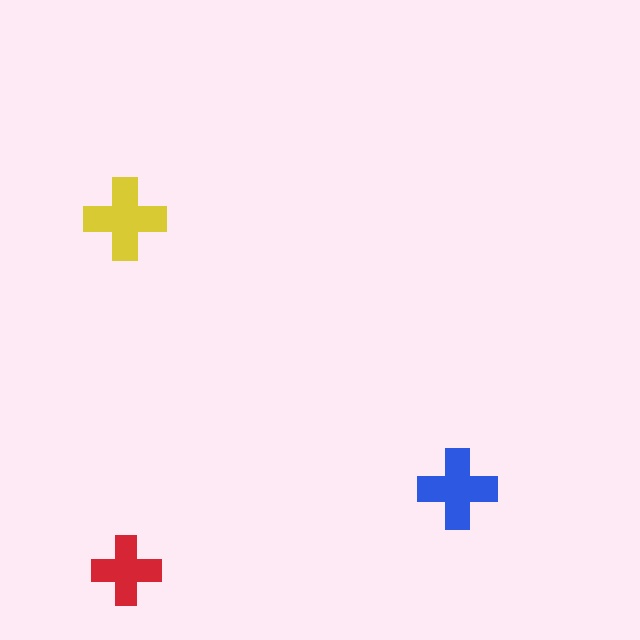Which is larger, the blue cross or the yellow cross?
The yellow one.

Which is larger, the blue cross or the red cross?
The blue one.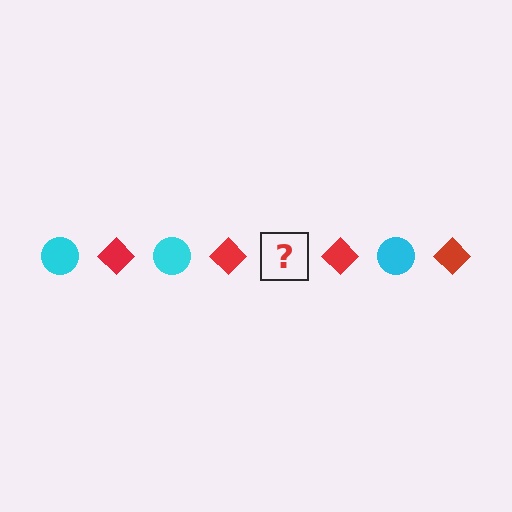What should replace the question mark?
The question mark should be replaced with a cyan circle.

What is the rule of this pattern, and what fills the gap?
The rule is that the pattern alternates between cyan circle and red diamond. The gap should be filled with a cyan circle.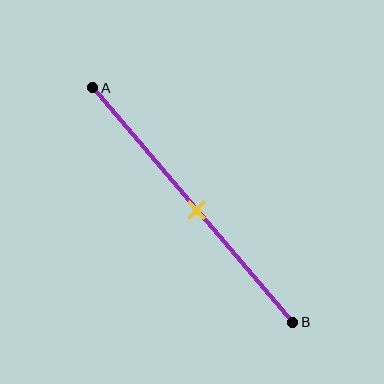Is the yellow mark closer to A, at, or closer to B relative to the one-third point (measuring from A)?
The yellow mark is closer to point B than the one-third point of segment AB.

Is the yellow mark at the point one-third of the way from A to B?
No, the mark is at about 50% from A, not at the 33% one-third point.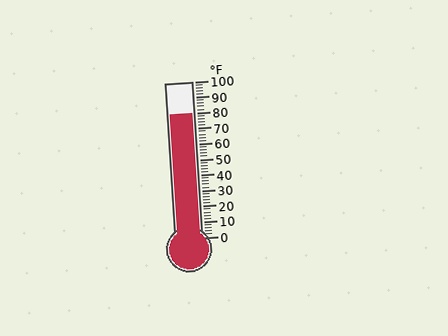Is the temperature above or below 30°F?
The temperature is above 30°F.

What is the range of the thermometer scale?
The thermometer scale ranges from 0°F to 100°F.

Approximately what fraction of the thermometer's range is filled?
The thermometer is filled to approximately 80% of its range.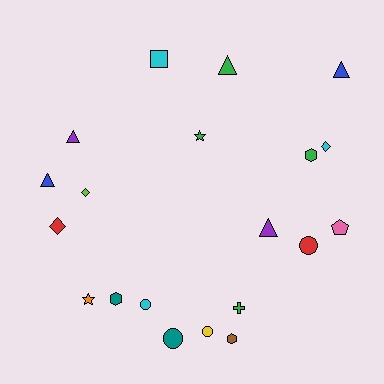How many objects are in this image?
There are 20 objects.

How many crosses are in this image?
There is 1 cross.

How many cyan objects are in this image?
There are 3 cyan objects.